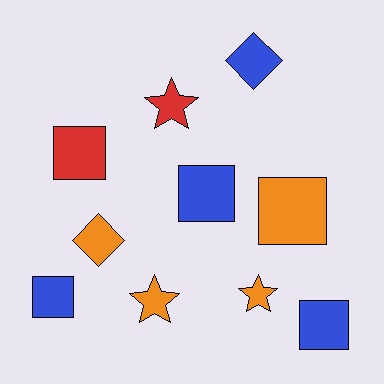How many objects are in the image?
There are 10 objects.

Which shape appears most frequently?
Square, with 5 objects.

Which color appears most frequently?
Blue, with 4 objects.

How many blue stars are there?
There are no blue stars.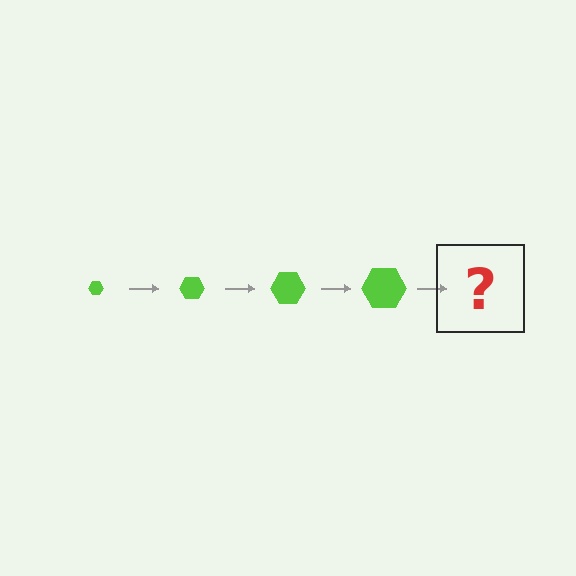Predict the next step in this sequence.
The next step is a lime hexagon, larger than the previous one.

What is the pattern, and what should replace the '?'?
The pattern is that the hexagon gets progressively larger each step. The '?' should be a lime hexagon, larger than the previous one.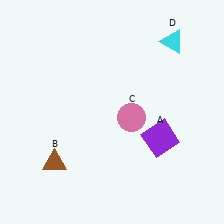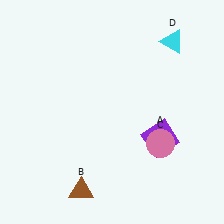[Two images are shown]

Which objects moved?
The objects that moved are: the brown triangle (B), the pink circle (C).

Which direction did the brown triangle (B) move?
The brown triangle (B) moved down.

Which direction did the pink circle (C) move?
The pink circle (C) moved right.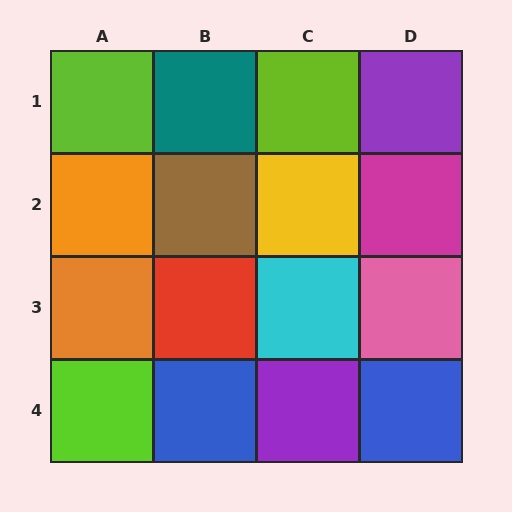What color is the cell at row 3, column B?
Red.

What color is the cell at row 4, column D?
Blue.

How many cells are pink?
1 cell is pink.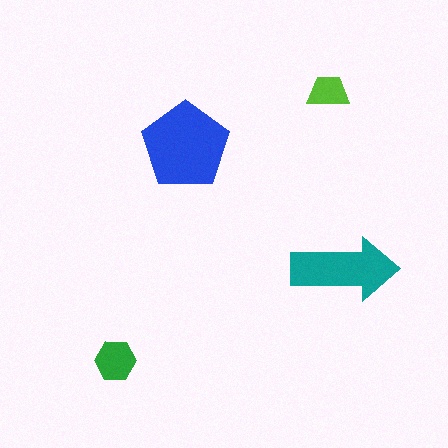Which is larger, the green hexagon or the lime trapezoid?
The green hexagon.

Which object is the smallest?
The lime trapezoid.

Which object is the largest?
The blue pentagon.